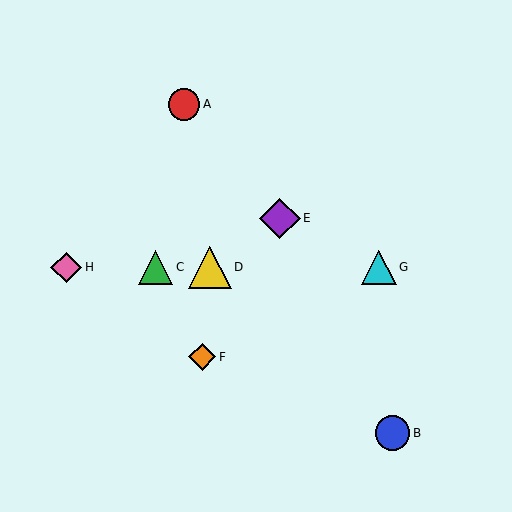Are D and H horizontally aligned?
Yes, both are at y≈267.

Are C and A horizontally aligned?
No, C is at y≈267 and A is at y≈104.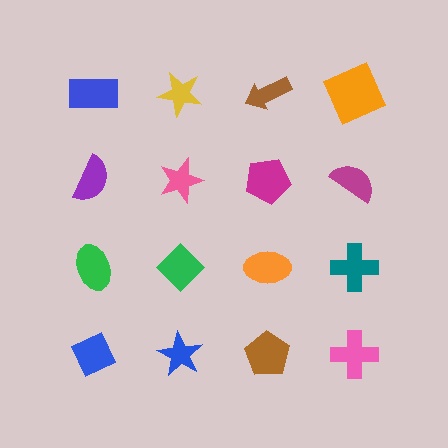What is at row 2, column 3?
A magenta pentagon.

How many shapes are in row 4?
4 shapes.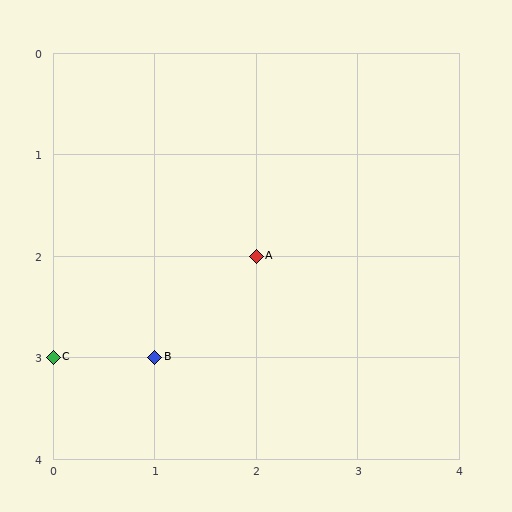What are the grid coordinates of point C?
Point C is at grid coordinates (0, 3).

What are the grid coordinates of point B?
Point B is at grid coordinates (1, 3).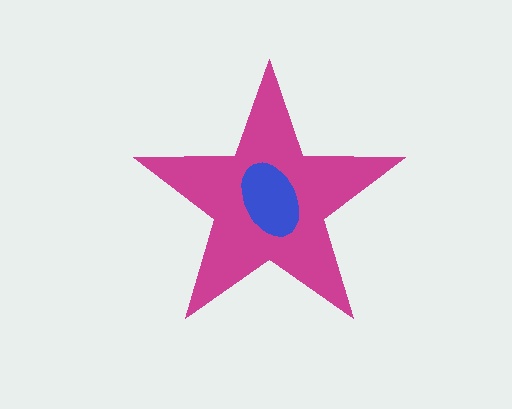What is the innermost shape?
The blue ellipse.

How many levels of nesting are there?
2.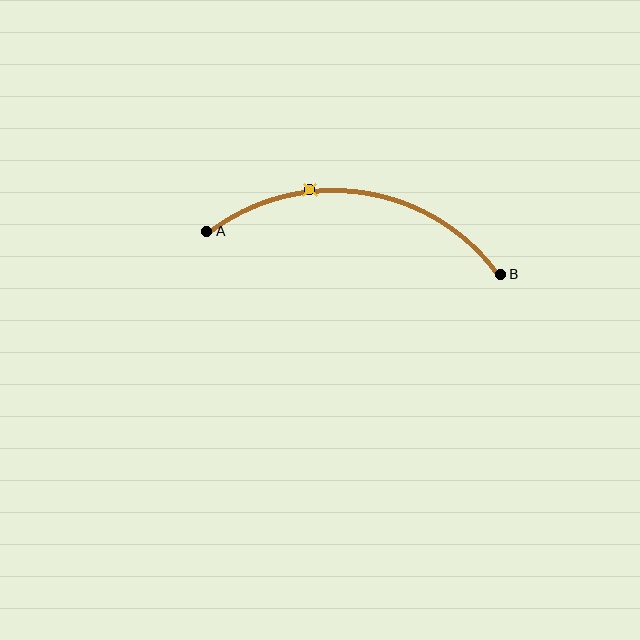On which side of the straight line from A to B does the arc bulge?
The arc bulges above the straight line connecting A and B.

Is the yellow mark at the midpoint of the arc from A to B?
No. The yellow mark lies on the arc but is closer to endpoint A. The arc midpoint would be at the point on the curve equidistant along the arc from both A and B.